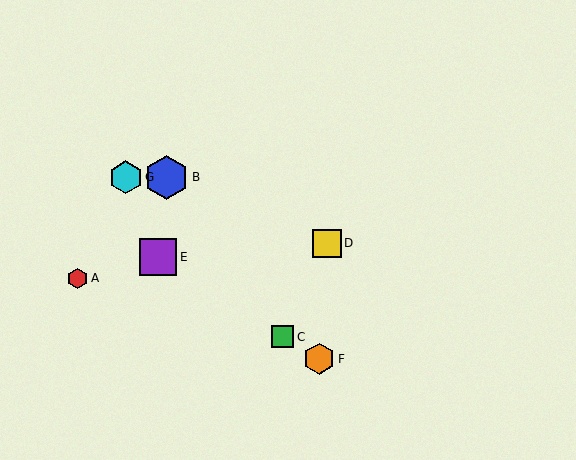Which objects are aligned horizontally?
Objects B, G are aligned horizontally.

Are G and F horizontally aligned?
No, G is at y≈177 and F is at y≈359.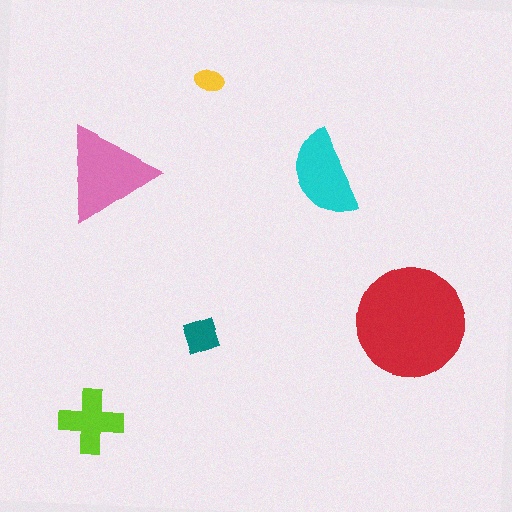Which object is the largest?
The red circle.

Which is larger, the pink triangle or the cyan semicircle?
The pink triangle.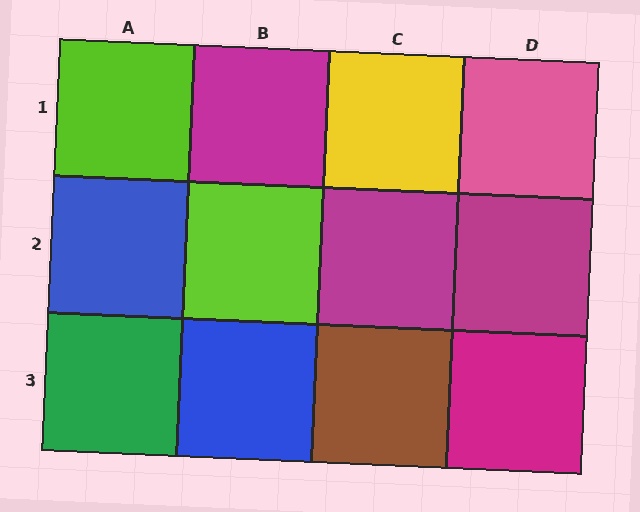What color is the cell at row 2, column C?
Magenta.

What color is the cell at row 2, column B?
Lime.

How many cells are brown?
1 cell is brown.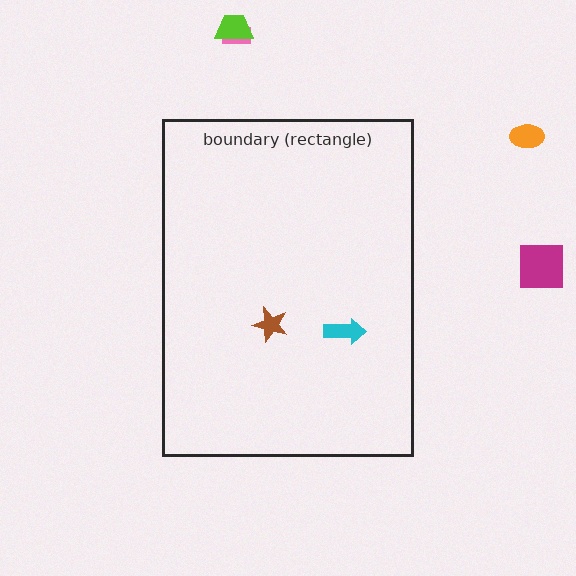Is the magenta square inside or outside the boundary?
Outside.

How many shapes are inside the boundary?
2 inside, 4 outside.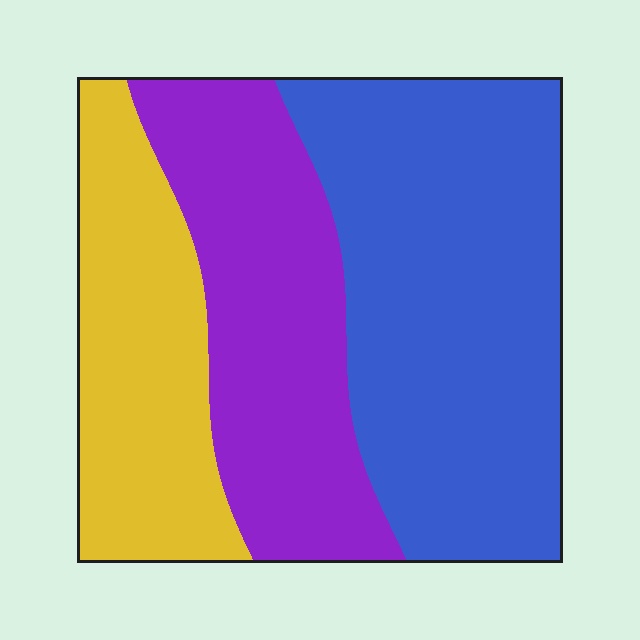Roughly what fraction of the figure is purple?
Purple covers about 30% of the figure.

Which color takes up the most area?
Blue, at roughly 45%.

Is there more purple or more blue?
Blue.